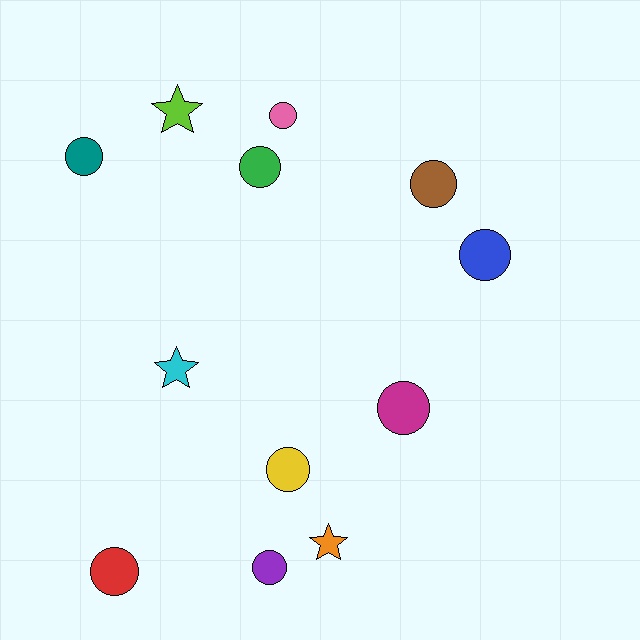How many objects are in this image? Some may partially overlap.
There are 12 objects.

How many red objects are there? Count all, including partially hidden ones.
There is 1 red object.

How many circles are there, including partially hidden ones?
There are 9 circles.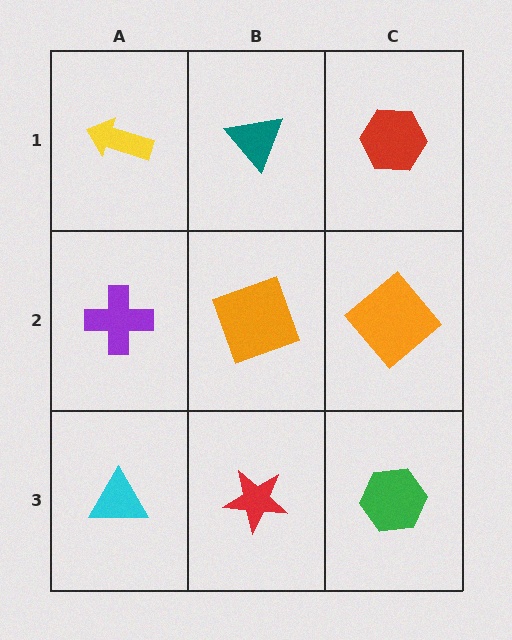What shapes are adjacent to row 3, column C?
An orange diamond (row 2, column C), a red star (row 3, column B).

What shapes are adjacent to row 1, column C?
An orange diamond (row 2, column C), a teal triangle (row 1, column B).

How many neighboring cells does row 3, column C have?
2.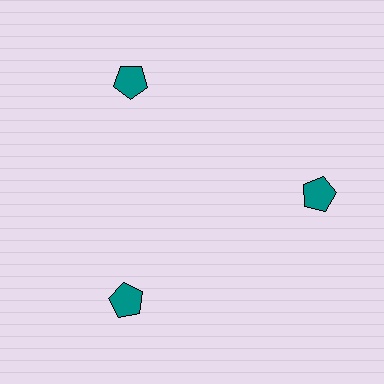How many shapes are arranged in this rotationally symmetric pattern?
There are 3 shapes, arranged in 3 groups of 1.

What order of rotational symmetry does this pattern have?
This pattern has 3-fold rotational symmetry.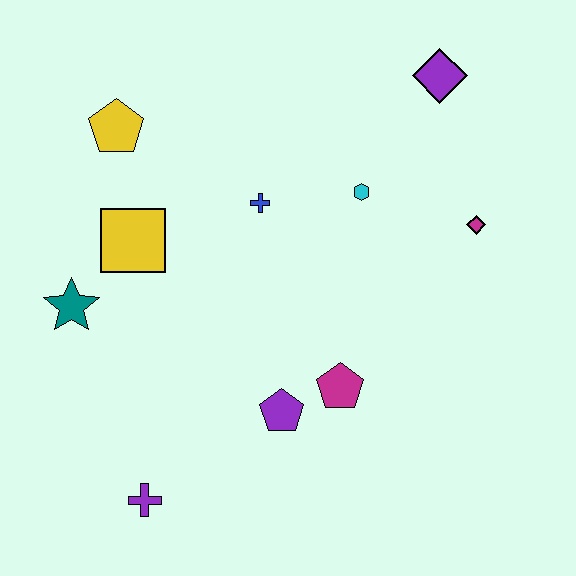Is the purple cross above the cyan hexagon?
No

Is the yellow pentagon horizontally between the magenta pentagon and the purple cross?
No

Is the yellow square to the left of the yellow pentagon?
No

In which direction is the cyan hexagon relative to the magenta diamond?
The cyan hexagon is to the left of the magenta diamond.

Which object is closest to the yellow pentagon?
The yellow square is closest to the yellow pentagon.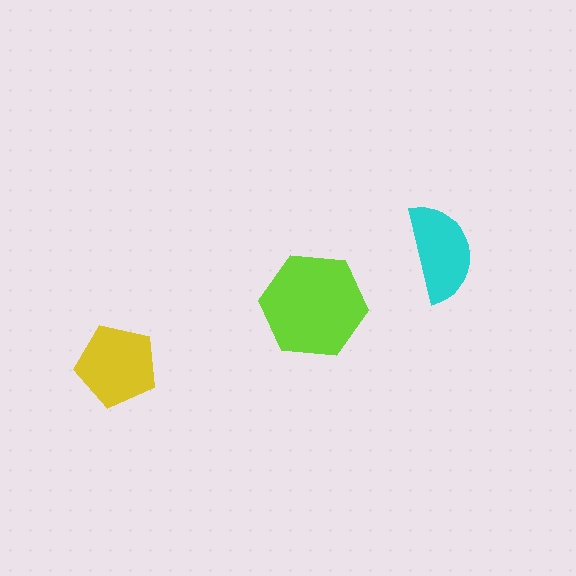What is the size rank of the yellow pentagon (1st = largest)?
2nd.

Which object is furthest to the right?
The cyan semicircle is rightmost.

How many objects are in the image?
There are 3 objects in the image.